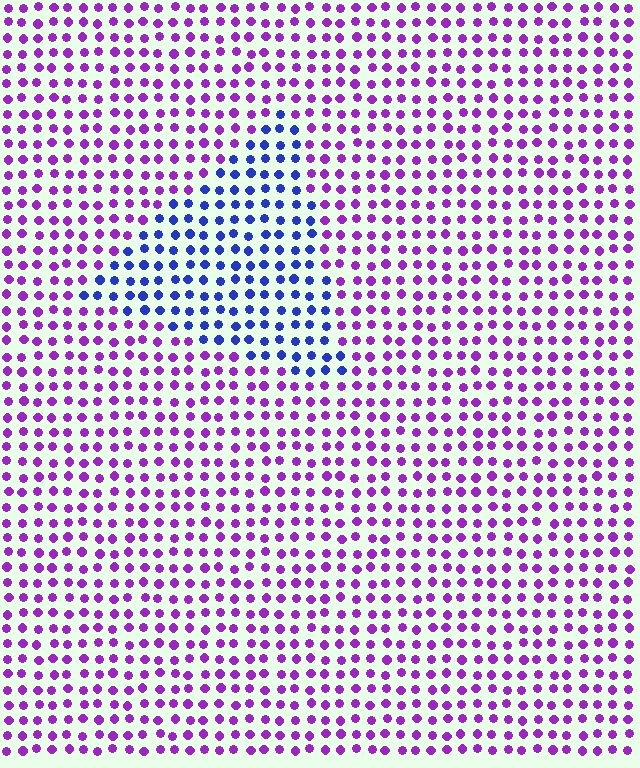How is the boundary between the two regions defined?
The boundary is defined purely by a slight shift in hue (about 52 degrees). Spacing, size, and orientation are identical on both sides.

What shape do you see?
I see a triangle.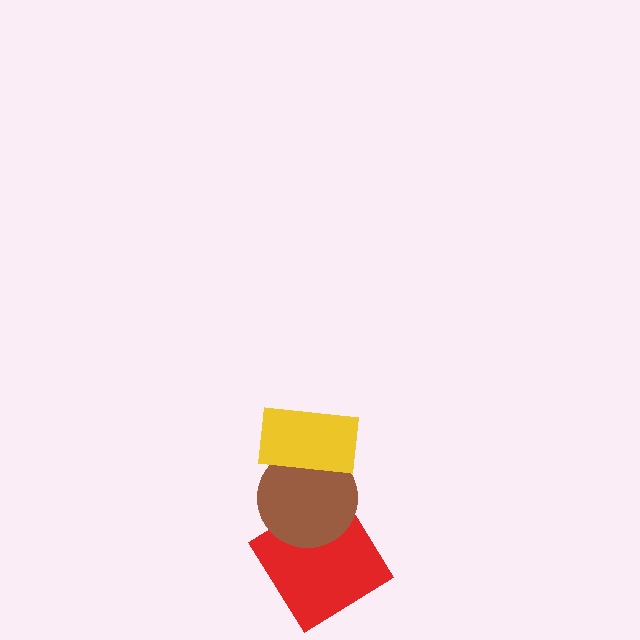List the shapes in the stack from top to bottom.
From top to bottom: the yellow rectangle, the brown circle, the red diamond.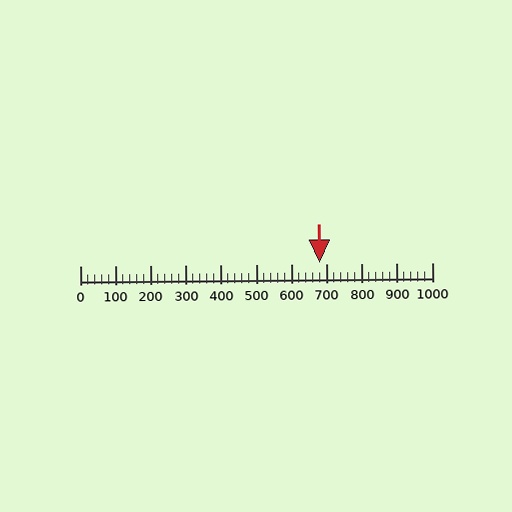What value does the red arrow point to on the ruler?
The red arrow points to approximately 680.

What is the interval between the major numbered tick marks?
The major tick marks are spaced 100 units apart.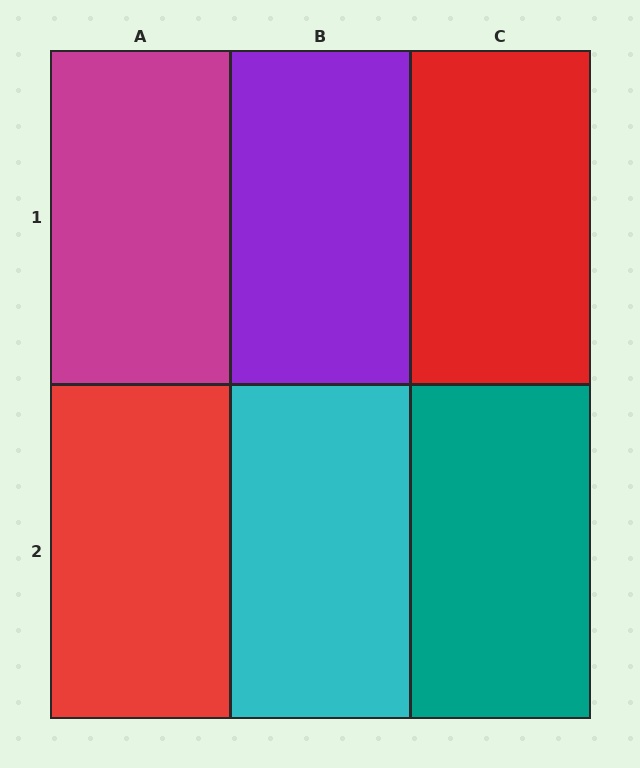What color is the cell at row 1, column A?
Magenta.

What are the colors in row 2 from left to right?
Red, cyan, teal.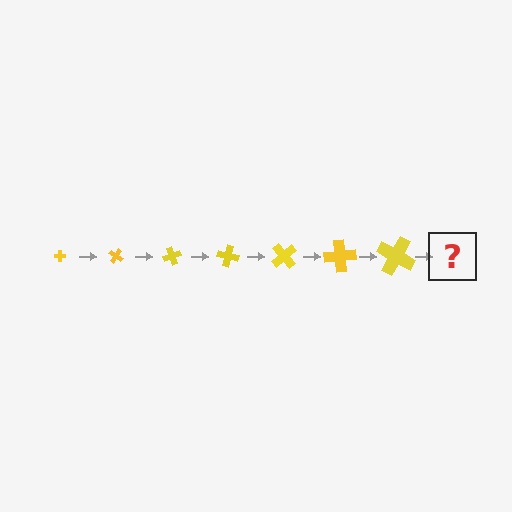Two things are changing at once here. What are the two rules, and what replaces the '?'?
The two rules are that the cross grows larger each step and it rotates 35 degrees each step. The '?' should be a cross, larger than the previous one and rotated 245 degrees from the start.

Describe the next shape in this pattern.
It should be a cross, larger than the previous one and rotated 245 degrees from the start.